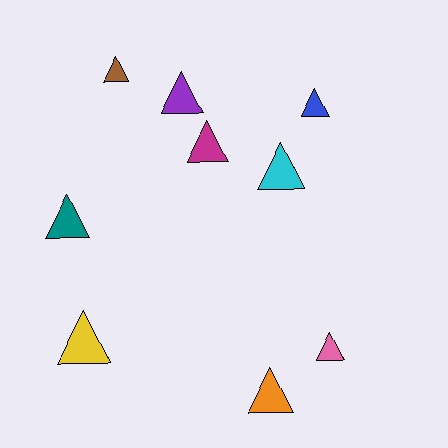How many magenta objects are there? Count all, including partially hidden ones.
There is 1 magenta object.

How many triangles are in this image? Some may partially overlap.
There are 9 triangles.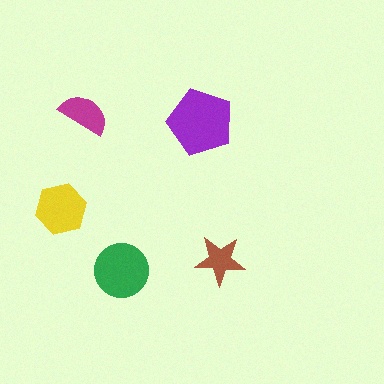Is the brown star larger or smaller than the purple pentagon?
Smaller.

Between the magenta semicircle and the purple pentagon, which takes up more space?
The purple pentagon.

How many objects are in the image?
There are 5 objects in the image.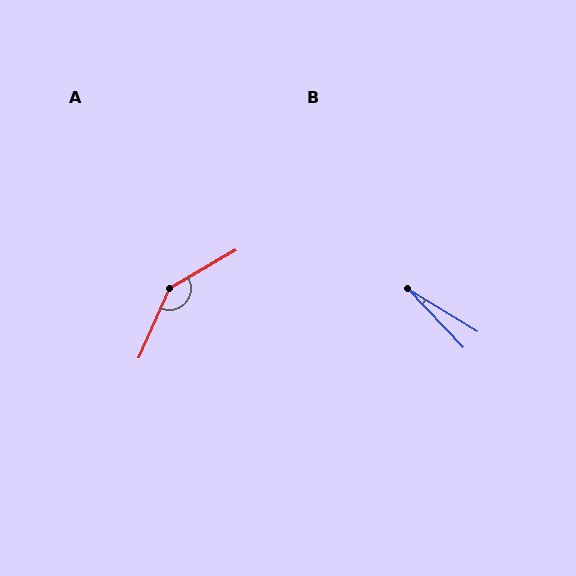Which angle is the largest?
A, at approximately 144 degrees.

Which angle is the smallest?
B, at approximately 15 degrees.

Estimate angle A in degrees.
Approximately 144 degrees.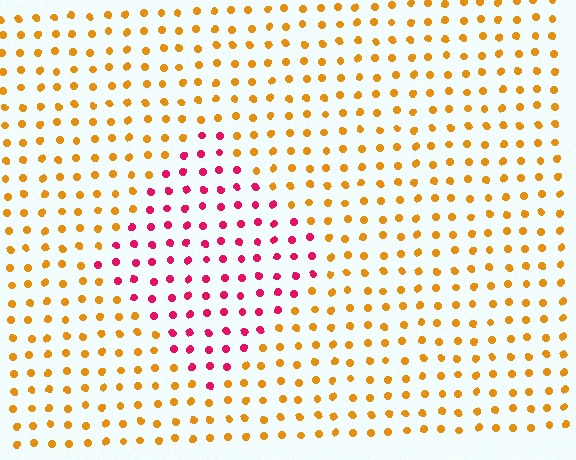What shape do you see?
I see a diamond.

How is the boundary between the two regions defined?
The boundary is defined purely by a slight shift in hue (about 60 degrees). Spacing, size, and orientation are identical on both sides.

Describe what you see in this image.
The image is filled with small orange elements in a uniform arrangement. A diamond-shaped region is visible where the elements are tinted to a slightly different hue, forming a subtle color boundary.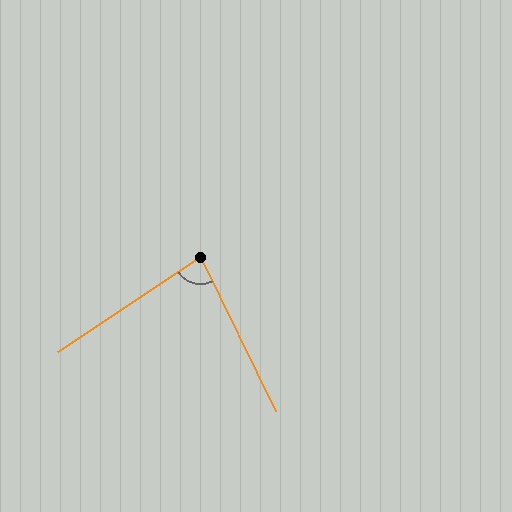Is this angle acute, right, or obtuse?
It is acute.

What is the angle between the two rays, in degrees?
Approximately 83 degrees.